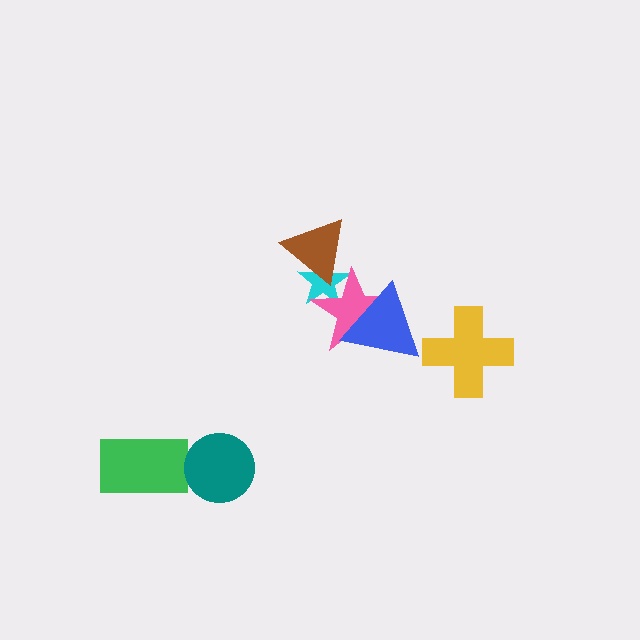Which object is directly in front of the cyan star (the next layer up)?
The brown triangle is directly in front of the cyan star.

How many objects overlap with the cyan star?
2 objects overlap with the cyan star.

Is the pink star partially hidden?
Yes, it is partially covered by another shape.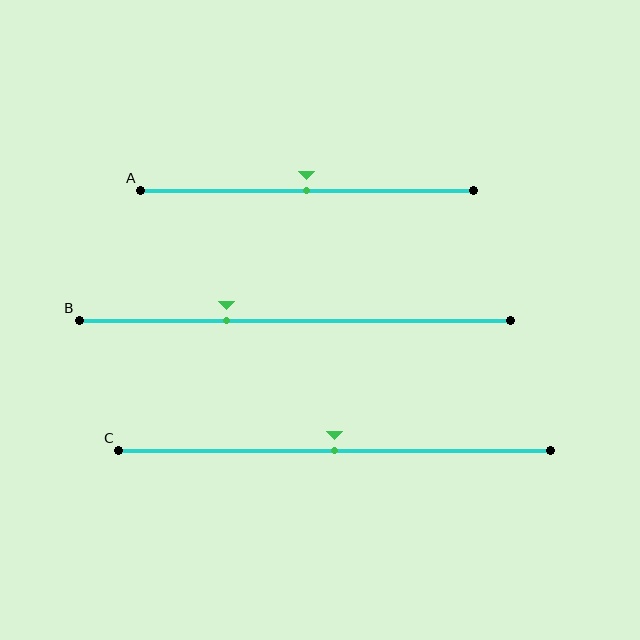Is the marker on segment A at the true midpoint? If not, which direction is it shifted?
Yes, the marker on segment A is at the true midpoint.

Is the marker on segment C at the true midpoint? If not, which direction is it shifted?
Yes, the marker on segment C is at the true midpoint.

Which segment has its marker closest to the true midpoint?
Segment A has its marker closest to the true midpoint.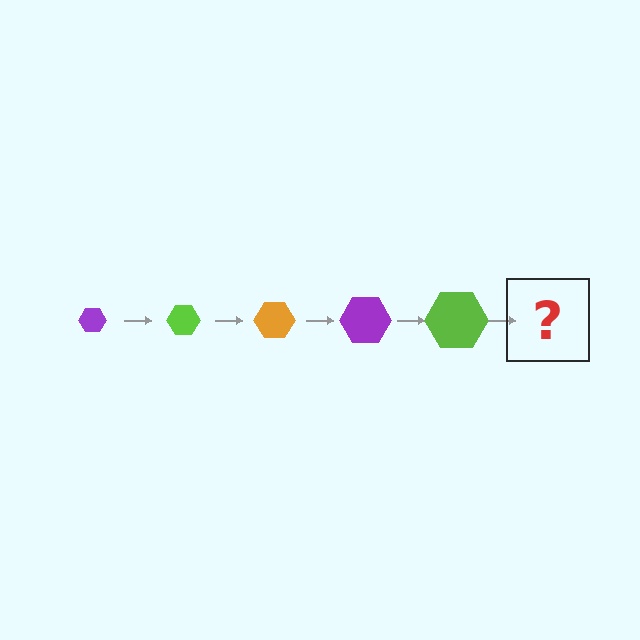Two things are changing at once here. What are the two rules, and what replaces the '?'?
The two rules are that the hexagon grows larger each step and the color cycles through purple, lime, and orange. The '?' should be an orange hexagon, larger than the previous one.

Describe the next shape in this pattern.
It should be an orange hexagon, larger than the previous one.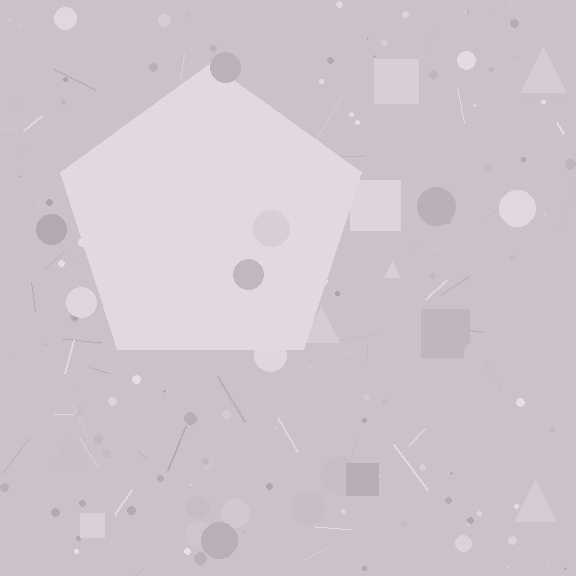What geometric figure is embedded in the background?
A pentagon is embedded in the background.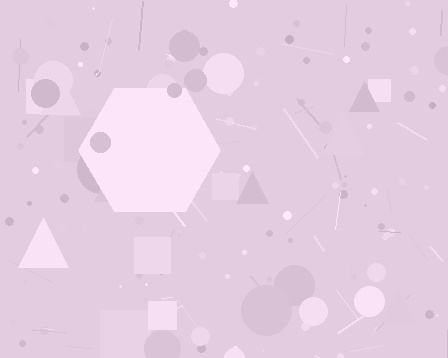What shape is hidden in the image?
A hexagon is hidden in the image.